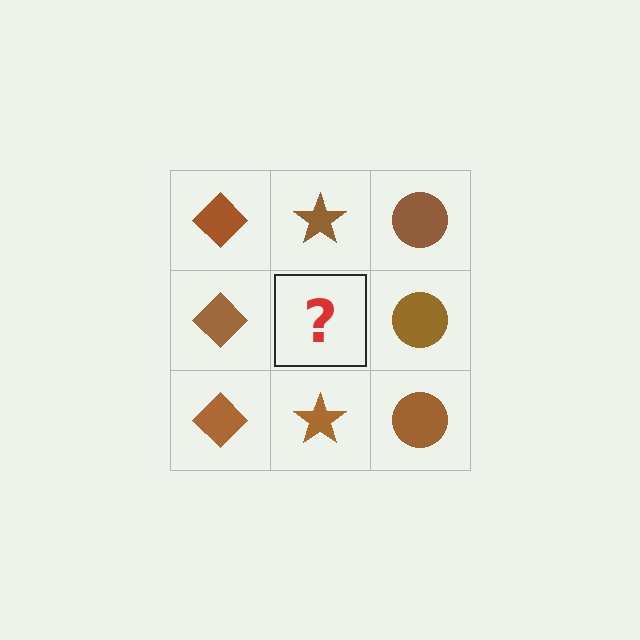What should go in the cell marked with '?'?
The missing cell should contain a brown star.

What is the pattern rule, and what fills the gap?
The rule is that each column has a consistent shape. The gap should be filled with a brown star.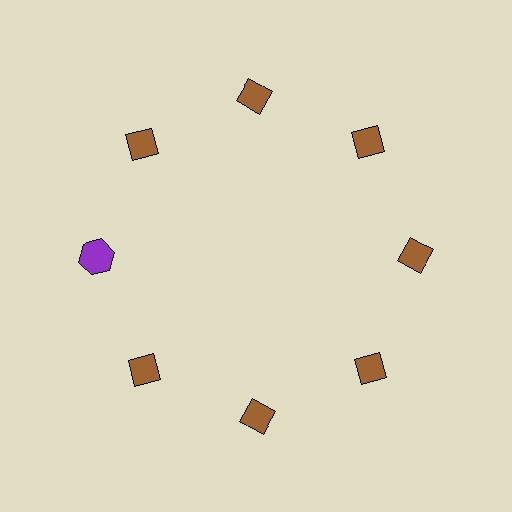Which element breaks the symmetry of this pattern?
The purple hexagon at roughly the 9 o'clock position breaks the symmetry. All other shapes are brown diamonds.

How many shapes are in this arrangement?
There are 8 shapes arranged in a ring pattern.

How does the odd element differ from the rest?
It differs in both color (purple instead of brown) and shape (hexagon instead of diamond).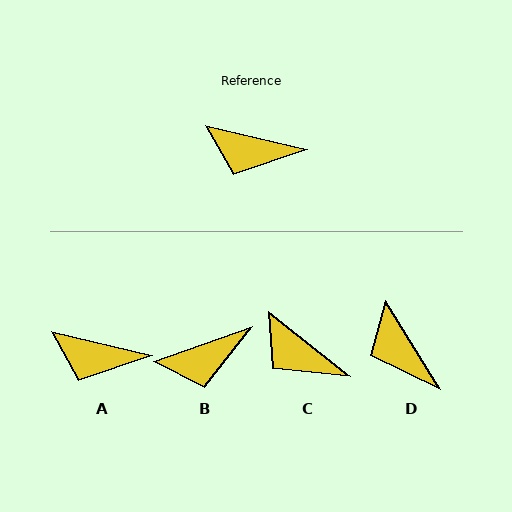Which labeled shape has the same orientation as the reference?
A.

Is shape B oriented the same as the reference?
No, it is off by about 33 degrees.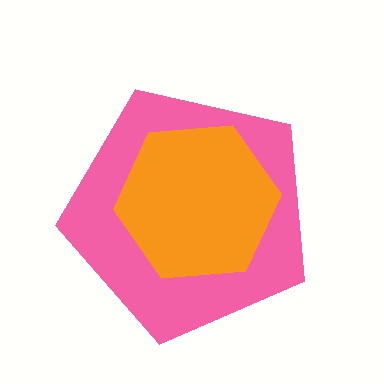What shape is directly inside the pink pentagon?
The orange hexagon.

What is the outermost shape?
The pink pentagon.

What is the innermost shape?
The orange hexagon.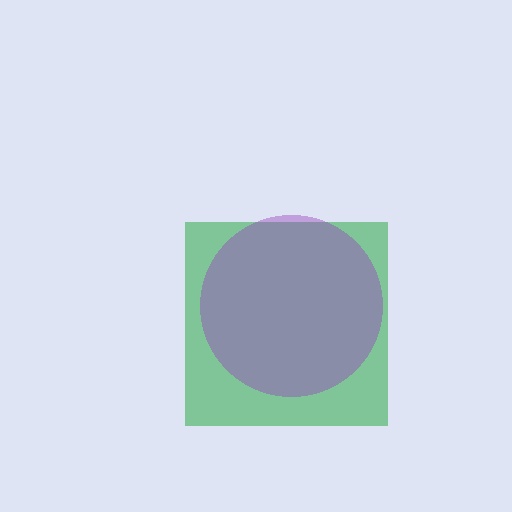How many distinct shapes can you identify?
There are 2 distinct shapes: a green square, a purple circle.